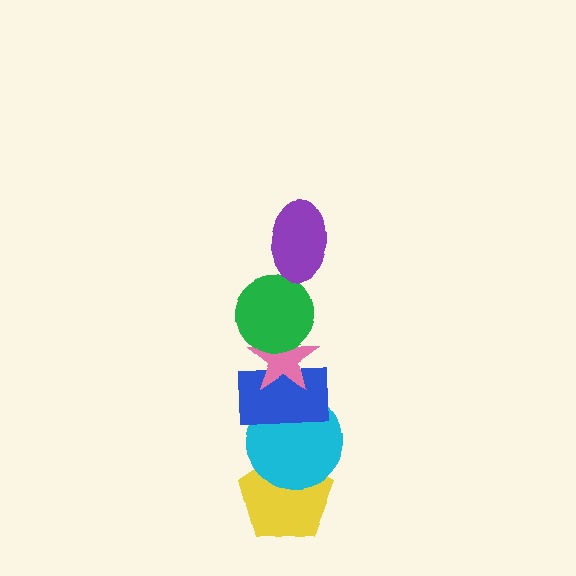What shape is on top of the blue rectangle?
The pink star is on top of the blue rectangle.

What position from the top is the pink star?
The pink star is 3rd from the top.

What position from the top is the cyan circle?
The cyan circle is 5th from the top.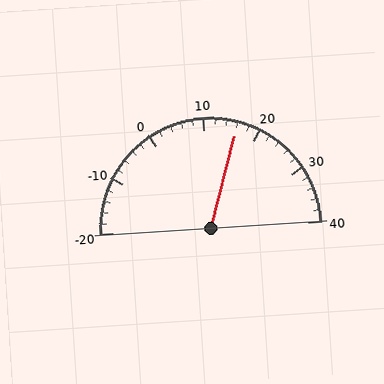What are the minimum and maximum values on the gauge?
The gauge ranges from -20 to 40.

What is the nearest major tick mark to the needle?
The nearest major tick mark is 20.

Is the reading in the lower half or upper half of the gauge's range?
The reading is in the upper half of the range (-20 to 40).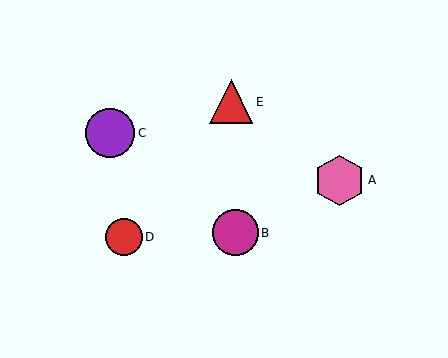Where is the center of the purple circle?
The center of the purple circle is at (110, 133).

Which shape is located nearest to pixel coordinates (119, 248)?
The red circle (labeled D) at (124, 237) is nearest to that location.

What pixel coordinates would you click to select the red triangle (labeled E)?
Click at (231, 102) to select the red triangle E.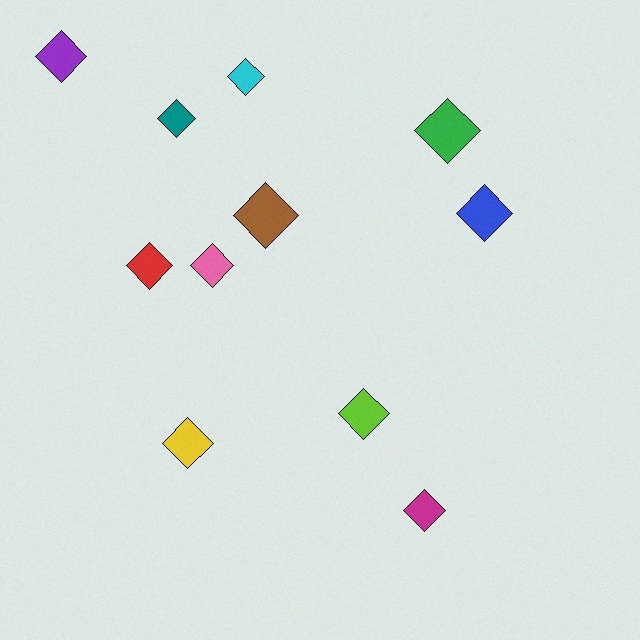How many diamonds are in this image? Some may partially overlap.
There are 11 diamonds.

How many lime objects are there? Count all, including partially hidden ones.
There is 1 lime object.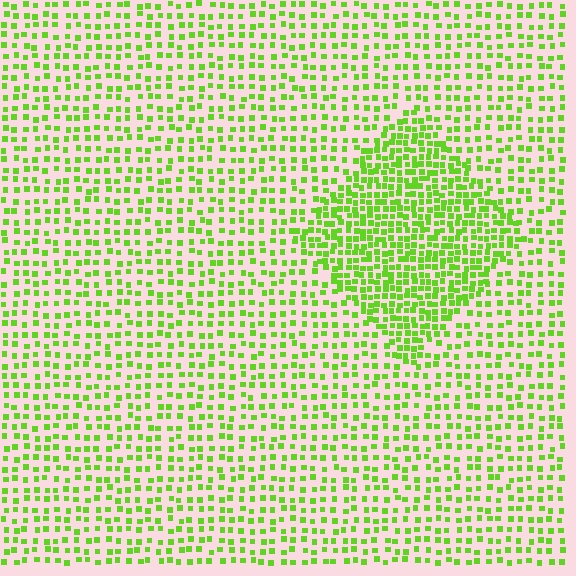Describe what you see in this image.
The image contains small lime elements arranged at two different densities. A diamond-shaped region is visible where the elements are more densely packed than the surrounding area.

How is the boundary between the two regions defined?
The boundary is defined by a change in element density (approximately 2.0x ratio). All elements are the same color, size, and shape.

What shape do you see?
I see a diamond.